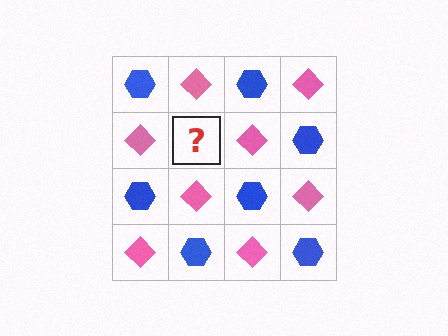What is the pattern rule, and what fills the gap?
The rule is that it alternates blue hexagon and pink diamond in a checkerboard pattern. The gap should be filled with a blue hexagon.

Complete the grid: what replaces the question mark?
The question mark should be replaced with a blue hexagon.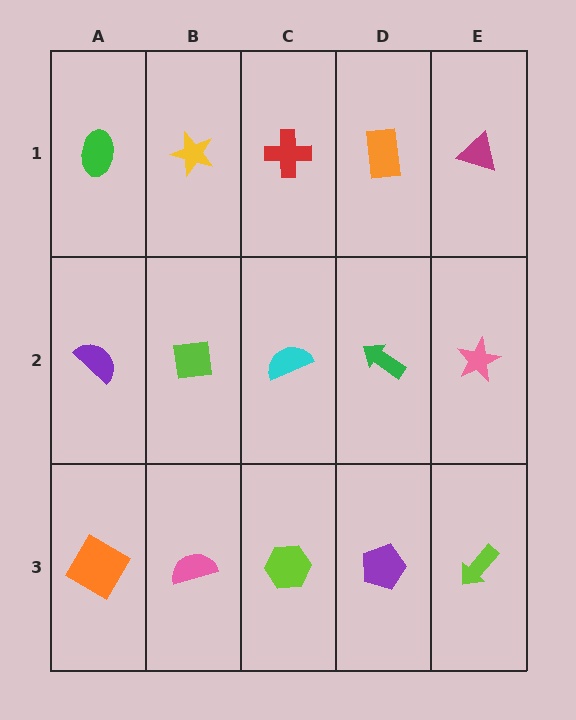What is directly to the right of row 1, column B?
A red cross.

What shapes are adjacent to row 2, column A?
A green ellipse (row 1, column A), an orange diamond (row 3, column A), a lime square (row 2, column B).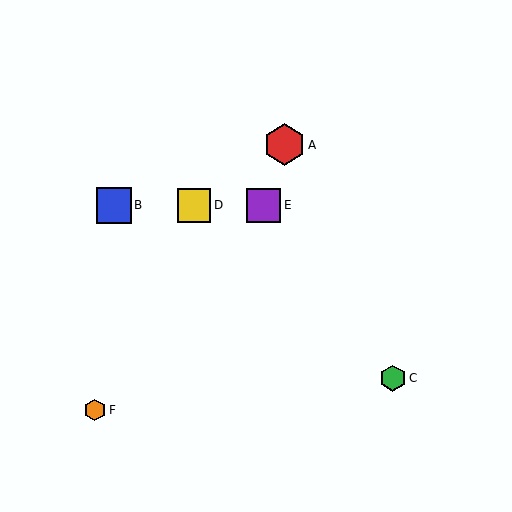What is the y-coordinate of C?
Object C is at y≈378.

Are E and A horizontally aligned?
No, E is at y≈205 and A is at y≈145.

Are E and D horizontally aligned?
Yes, both are at y≈205.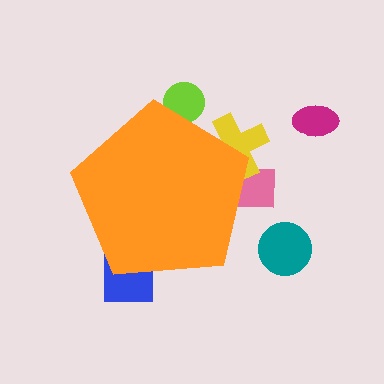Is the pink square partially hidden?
Yes, the pink square is partially hidden behind the orange pentagon.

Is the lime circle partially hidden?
Yes, the lime circle is partially hidden behind the orange pentagon.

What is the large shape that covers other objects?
An orange pentagon.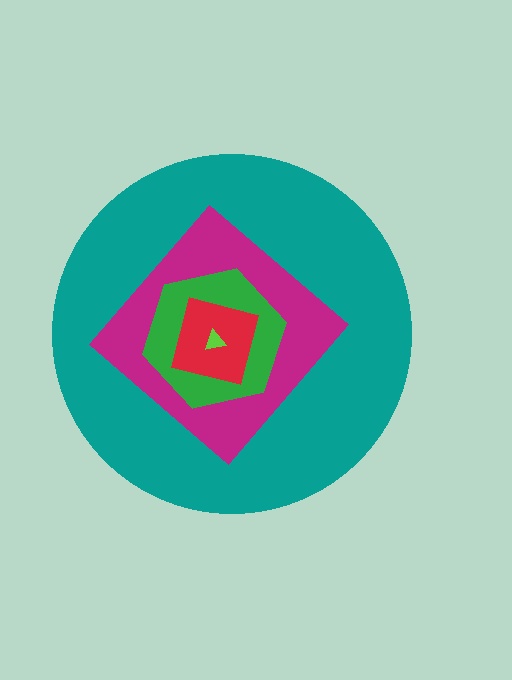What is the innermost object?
The lime triangle.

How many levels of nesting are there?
5.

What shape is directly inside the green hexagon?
The red square.